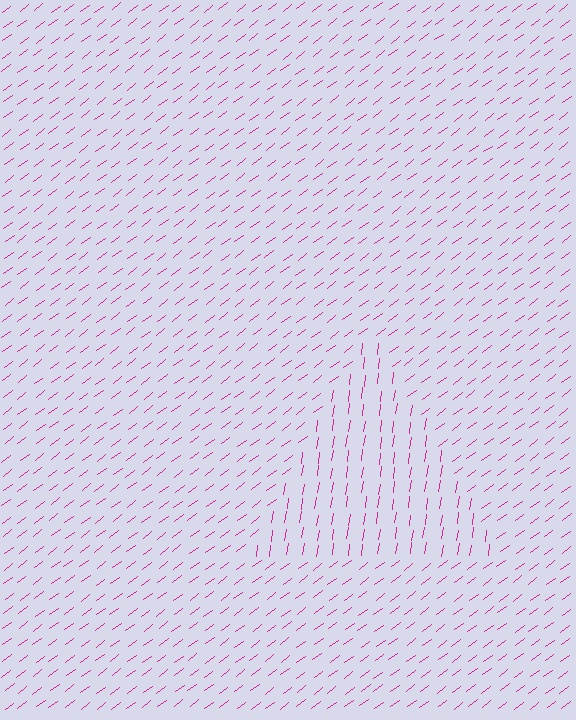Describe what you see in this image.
The image is filled with small magenta line segments. A triangle region in the image has lines oriented differently from the surrounding lines, creating a visible texture boundary.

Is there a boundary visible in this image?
Yes, there is a texture boundary formed by a change in line orientation.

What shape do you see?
I see a triangle.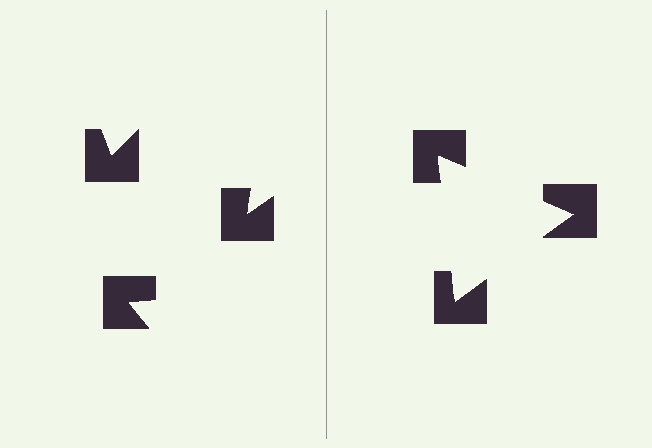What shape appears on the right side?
An illusory triangle.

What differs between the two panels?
The notched squares are positioned identically on both sides; only the wedge orientations differ. On the right they align to a triangle; on the left they are misaligned.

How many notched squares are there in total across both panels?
6 — 3 on each side.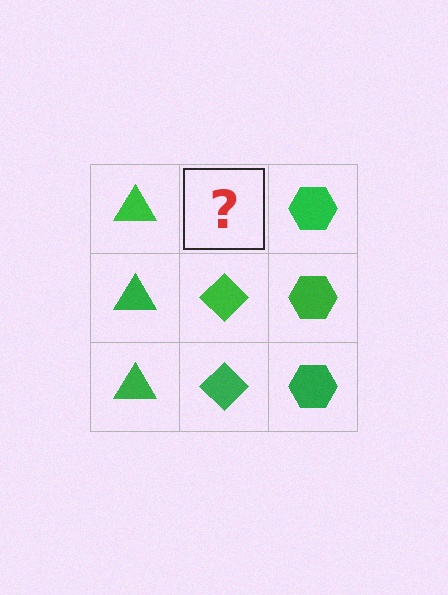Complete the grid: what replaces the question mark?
The question mark should be replaced with a green diamond.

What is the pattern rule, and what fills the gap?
The rule is that each column has a consistent shape. The gap should be filled with a green diamond.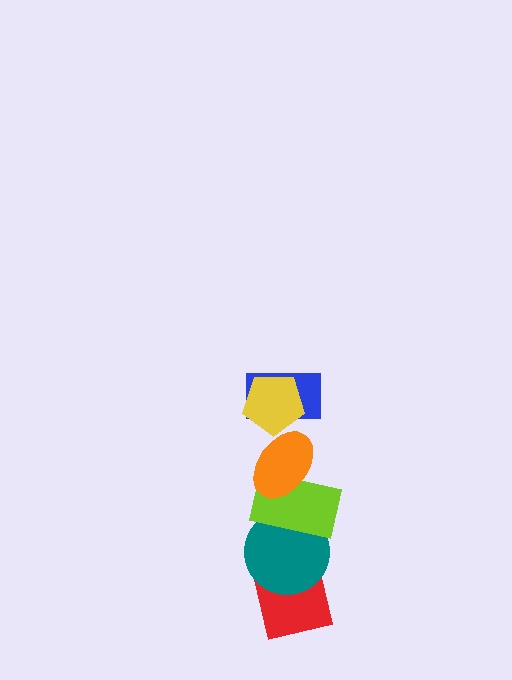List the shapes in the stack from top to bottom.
From top to bottom: the yellow pentagon, the blue rectangle, the orange ellipse, the lime rectangle, the teal circle, the red square.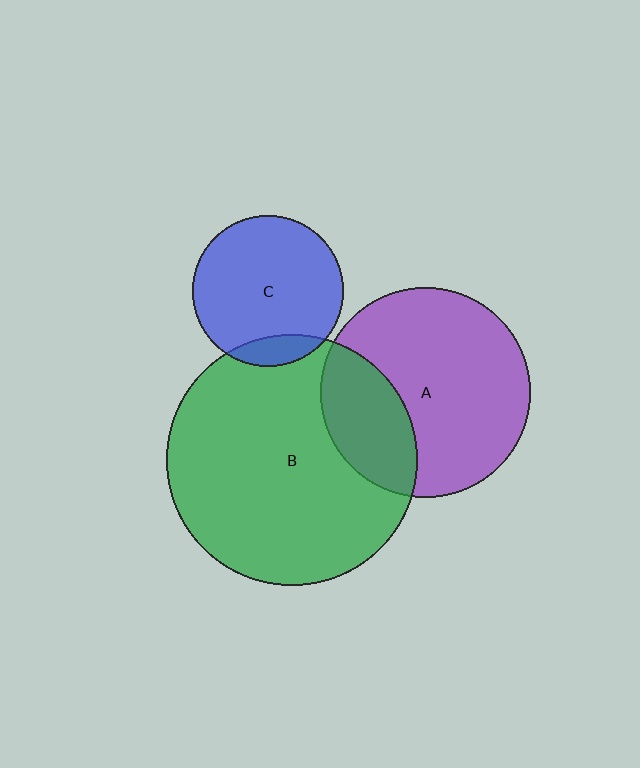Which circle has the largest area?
Circle B (green).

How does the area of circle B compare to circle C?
Approximately 2.7 times.